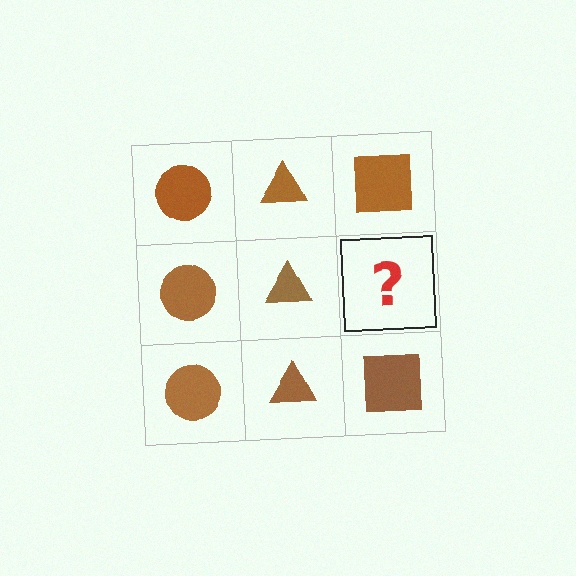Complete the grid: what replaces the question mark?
The question mark should be replaced with a brown square.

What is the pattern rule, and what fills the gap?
The rule is that each column has a consistent shape. The gap should be filled with a brown square.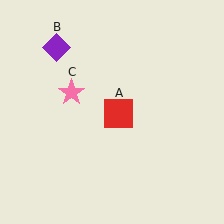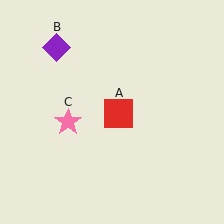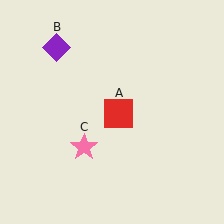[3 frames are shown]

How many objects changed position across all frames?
1 object changed position: pink star (object C).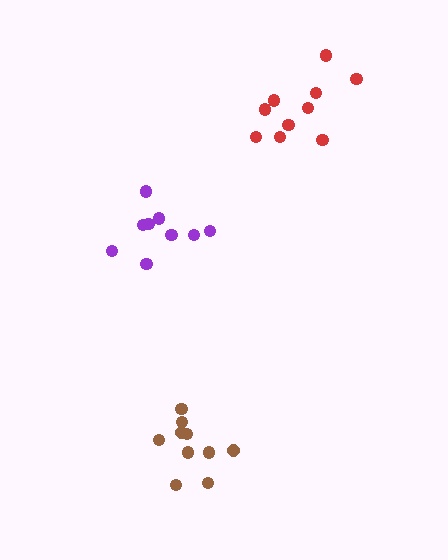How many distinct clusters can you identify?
There are 3 distinct clusters.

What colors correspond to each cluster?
The clusters are colored: purple, red, brown.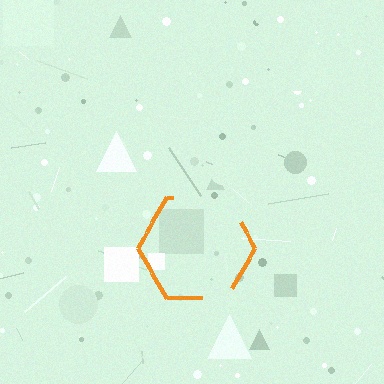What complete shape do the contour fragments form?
The contour fragments form a hexagon.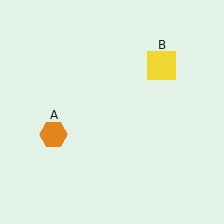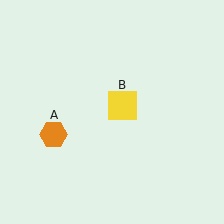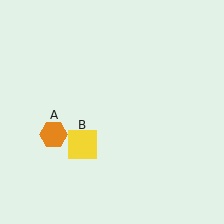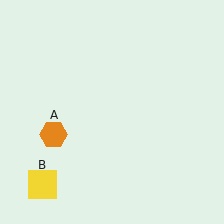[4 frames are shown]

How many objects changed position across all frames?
1 object changed position: yellow square (object B).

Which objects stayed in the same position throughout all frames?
Orange hexagon (object A) remained stationary.